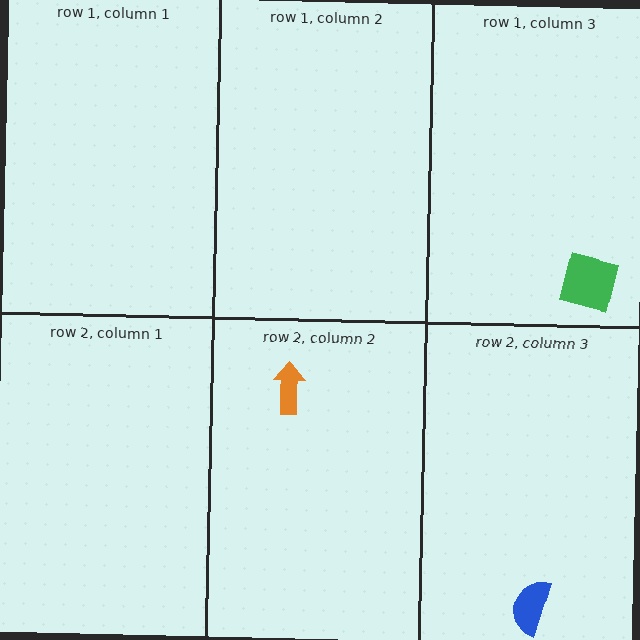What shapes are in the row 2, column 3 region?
The blue semicircle.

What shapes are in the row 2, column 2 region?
The orange arrow.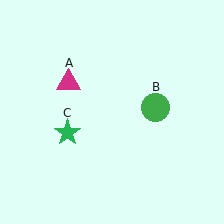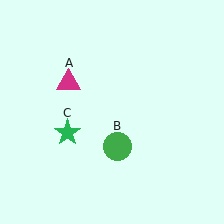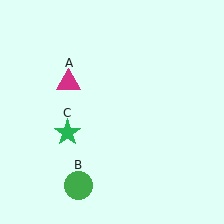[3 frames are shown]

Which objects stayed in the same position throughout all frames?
Magenta triangle (object A) and green star (object C) remained stationary.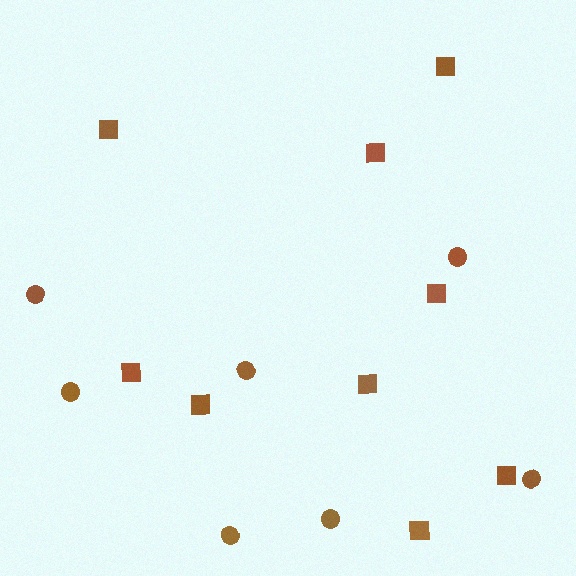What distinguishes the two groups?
There are 2 groups: one group of circles (7) and one group of squares (9).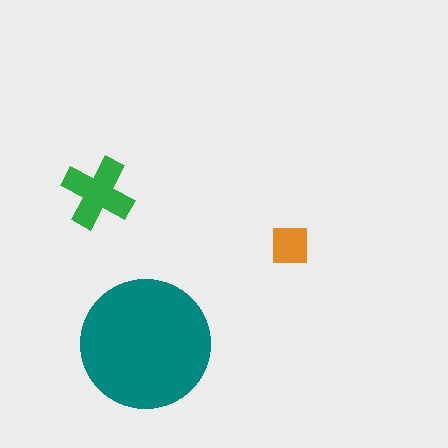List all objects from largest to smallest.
The teal circle, the green cross, the orange square.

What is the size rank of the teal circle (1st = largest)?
1st.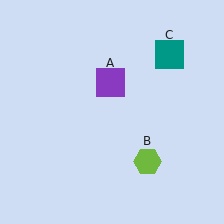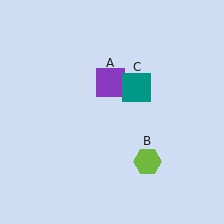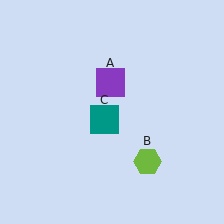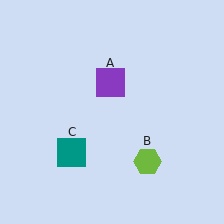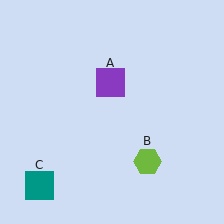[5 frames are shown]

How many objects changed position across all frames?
1 object changed position: teal square (object C).